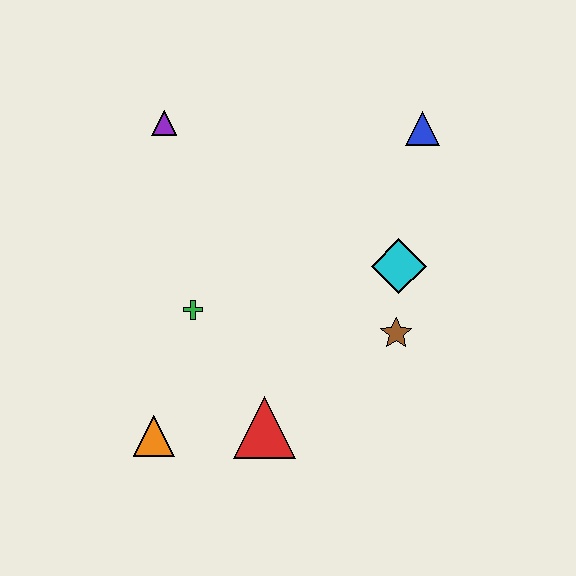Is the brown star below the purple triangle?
Yes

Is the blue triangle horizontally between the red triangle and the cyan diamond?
No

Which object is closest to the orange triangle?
The red triangle is closest to the orange triangle.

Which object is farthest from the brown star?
The purple triangle is farthest from the brown star.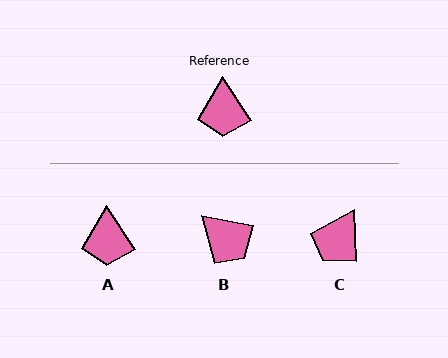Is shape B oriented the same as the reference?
No, it is off by about 46 degrees.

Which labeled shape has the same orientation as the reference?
A.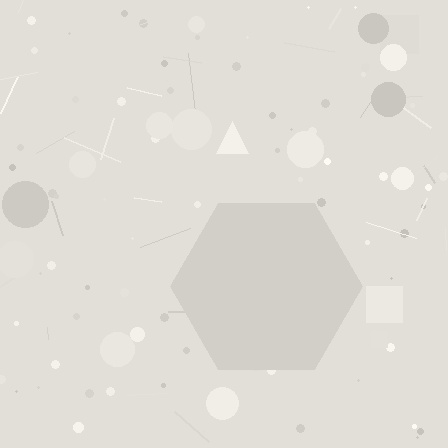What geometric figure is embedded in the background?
A hexagon is embedded in the background.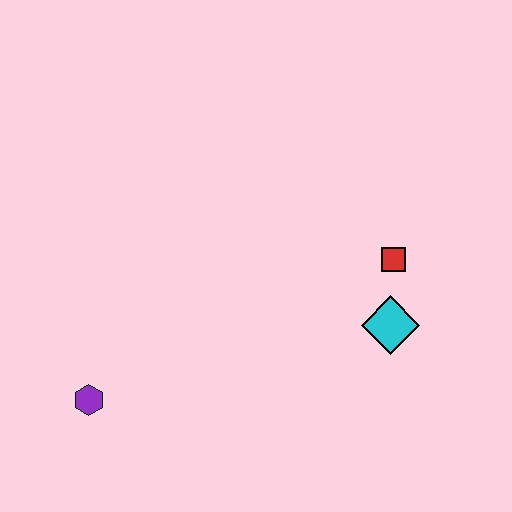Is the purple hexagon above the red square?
No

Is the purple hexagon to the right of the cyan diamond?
No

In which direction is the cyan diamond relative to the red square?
The cyan diamond is below the red square.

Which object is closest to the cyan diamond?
The red square is closest to the cyan diamond.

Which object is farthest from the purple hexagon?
The red square is farthest from the purple hexagon.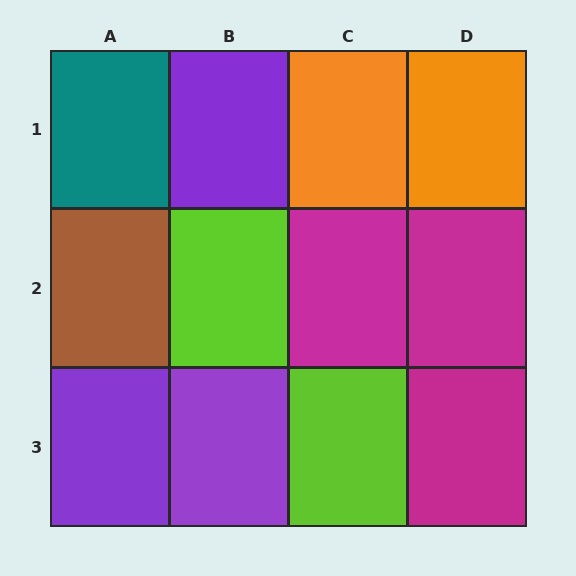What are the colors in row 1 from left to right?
Teal, purple, orange, orange.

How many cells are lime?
2 cells are lime.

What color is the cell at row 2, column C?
Magenta.